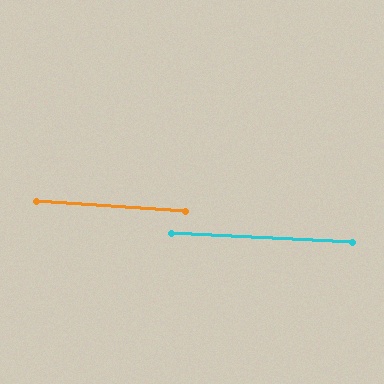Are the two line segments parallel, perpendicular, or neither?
Parallel — their directions differ by only 1.0°.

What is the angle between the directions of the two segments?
Approximately 1 degree.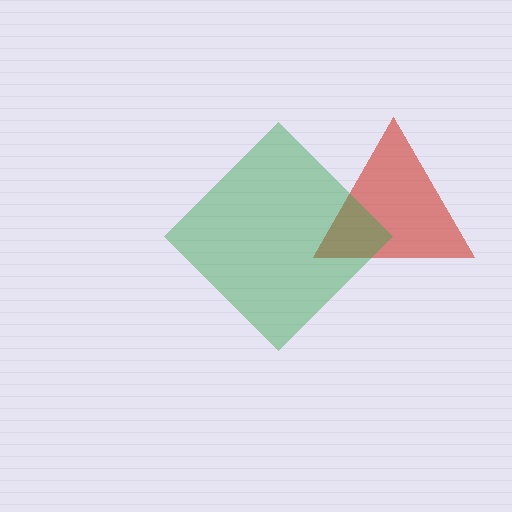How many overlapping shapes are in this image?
There are 2 overlapping shapes in the image.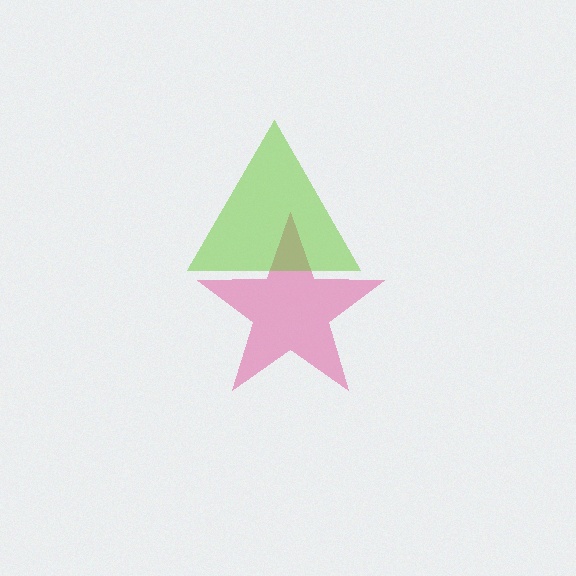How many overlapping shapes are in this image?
There are 2 overlapping shapes in the image.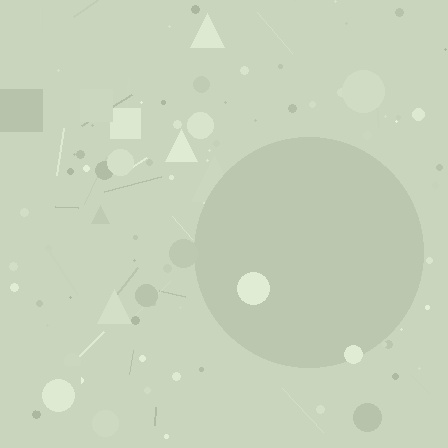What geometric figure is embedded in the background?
A circle is embedded in the background.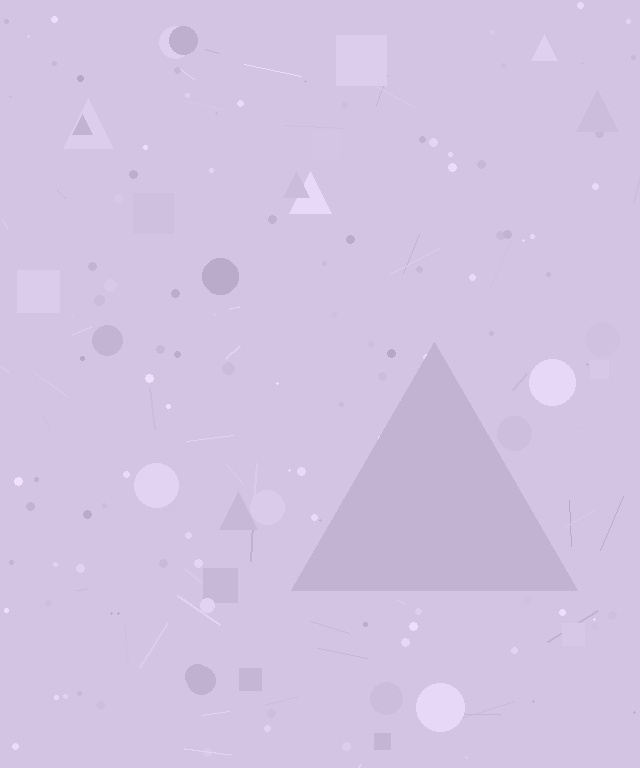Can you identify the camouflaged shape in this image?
The camouflaged shape is a triangle.